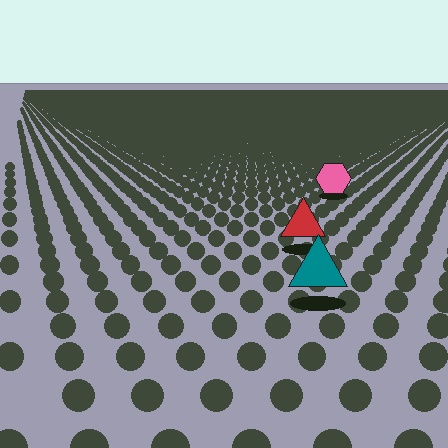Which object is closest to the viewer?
The teal triangle is closest. The texture marks near it are larger and more spread out.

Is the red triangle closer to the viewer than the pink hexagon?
Yes. The red triangle is closer — you can tell from the texture gradient: the ground texture is coarser near it.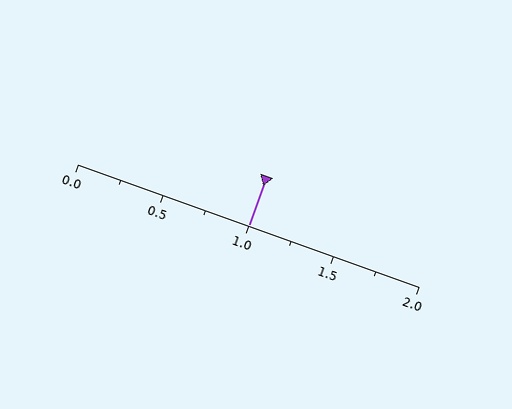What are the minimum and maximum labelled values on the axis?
The axis runs from 0.0 to 2.0.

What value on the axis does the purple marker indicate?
The marker indicates approximately 1.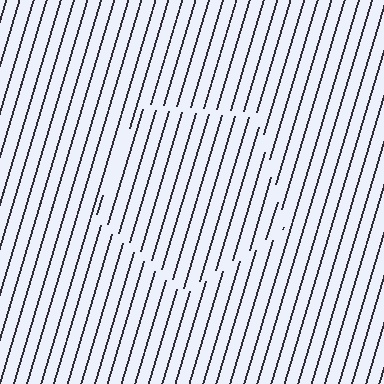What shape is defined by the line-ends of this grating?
An illusory pentagon. The interior of the shape contains the same grating, shifted by half a period — the contour is defined by the phase discontinuity where line-ends from the inner and outer gratings abut.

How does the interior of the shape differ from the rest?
The interior of the shape contains the same grating, shifted by half a period — the contour is defined by the phase discontinuity where line-ends from the inner and outer gratings abut.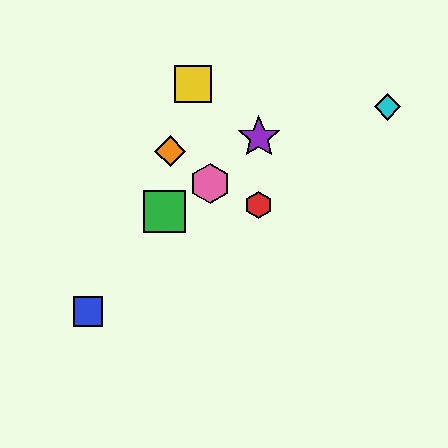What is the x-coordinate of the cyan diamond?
The cyan diamond is at x≈387.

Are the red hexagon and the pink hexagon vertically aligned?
No, the red hexagon is at x≈259 and the pink hexagon is at x≈210.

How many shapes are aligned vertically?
2 shapes (the red hexagon, the purple star) are aligned vertically.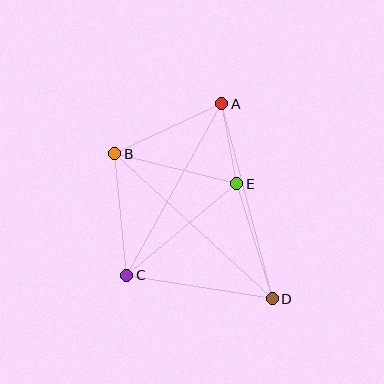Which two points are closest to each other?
Points A and E are closest to each other.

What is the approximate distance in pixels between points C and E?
The distance between C and E is approximately 143 pixels.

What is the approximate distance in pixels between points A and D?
The distance between A and D is approximately 201 pixels.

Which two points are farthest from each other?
Points B and D are farthest from each other.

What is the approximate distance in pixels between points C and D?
The distance between C and D is approximately 147 pixels.